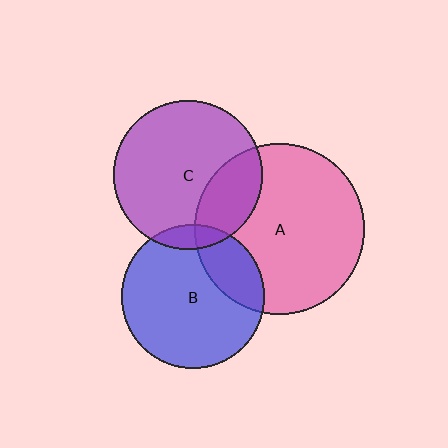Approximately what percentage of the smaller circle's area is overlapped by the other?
Approximately 25%.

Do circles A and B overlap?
Yes.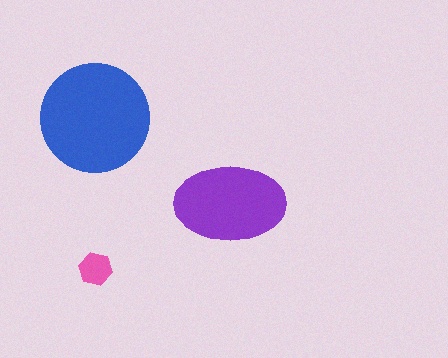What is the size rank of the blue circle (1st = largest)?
1st.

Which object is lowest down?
The pink hexagon is bottommost.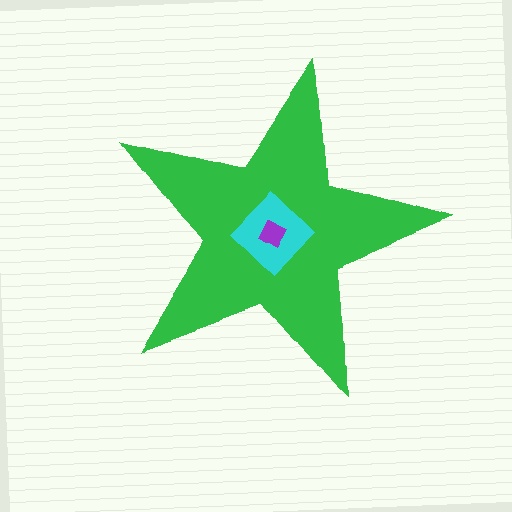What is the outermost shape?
The green star.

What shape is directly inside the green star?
The cyan diamond.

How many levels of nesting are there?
3.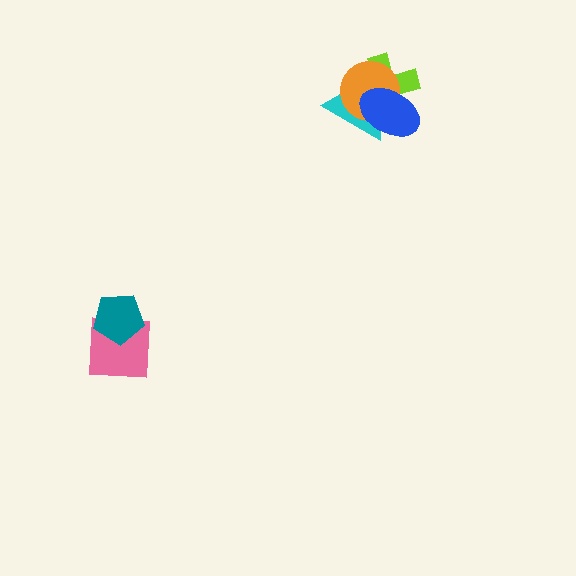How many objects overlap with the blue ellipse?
3 objects overlap with the blue ellipse.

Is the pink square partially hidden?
Yes, it is partially covered by another shape.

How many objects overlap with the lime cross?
3 objects overlap with the lime cross.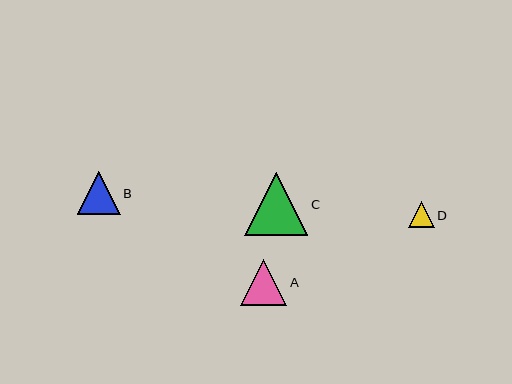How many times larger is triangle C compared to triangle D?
Triangle C is approximately 2.4 times the size of triangle D.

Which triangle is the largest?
Triangle C is the largest with a size of approximately 63 pixels.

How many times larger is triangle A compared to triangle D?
Triangle A is approximately 1.8 times the size of triangle D.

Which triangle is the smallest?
Triangle D is the smallest with a size of approximately 26 pixels.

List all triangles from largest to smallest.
From largest to smallest: C, A, B, D.